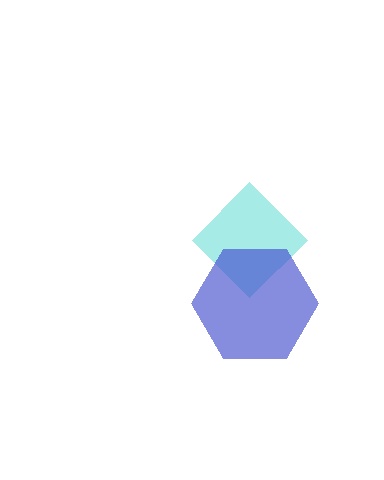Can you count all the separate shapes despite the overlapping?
Yes, there are 2 separate shapes.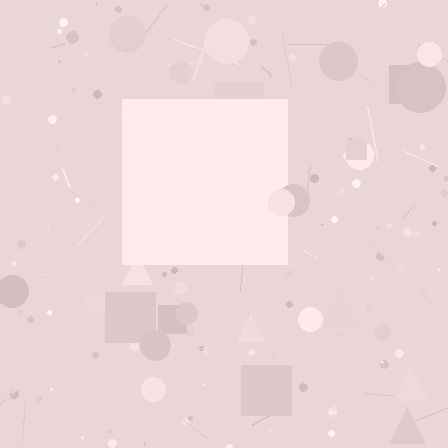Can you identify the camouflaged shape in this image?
The camouflaged shape is a square.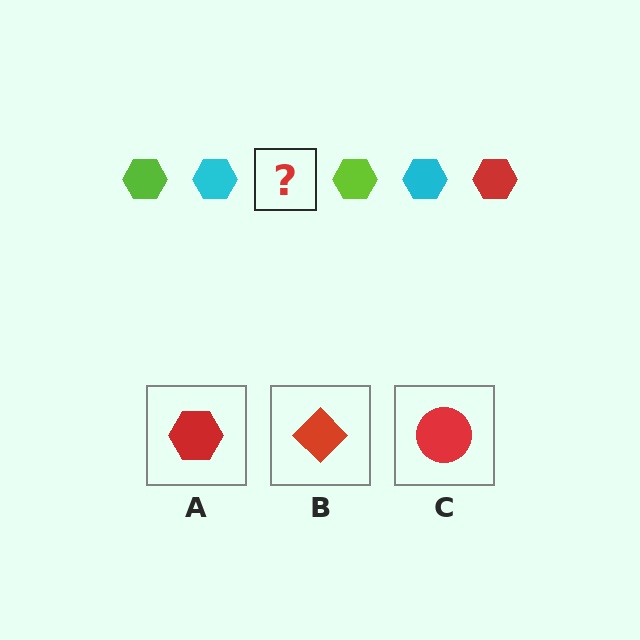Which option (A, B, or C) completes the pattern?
A.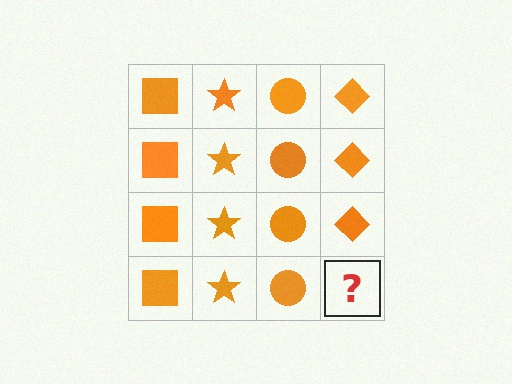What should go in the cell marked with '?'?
The missing cell should contain an orange diamond.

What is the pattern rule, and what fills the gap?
The rule is that each column has a consistent shape. The gap should be filled with an orange diamond.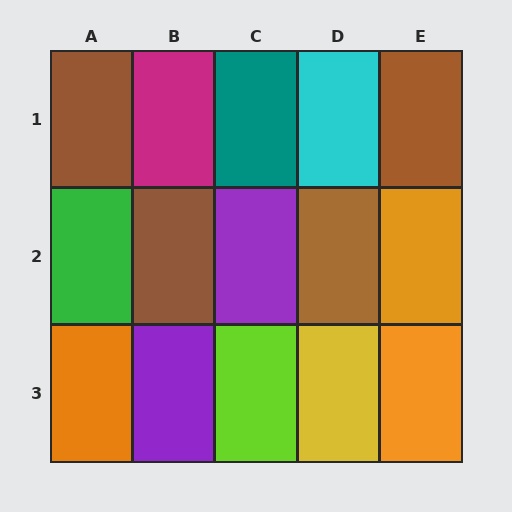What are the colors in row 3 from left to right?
Orange, purple, lime, yellow, orange.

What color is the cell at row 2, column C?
Purple.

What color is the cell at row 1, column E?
Brown.